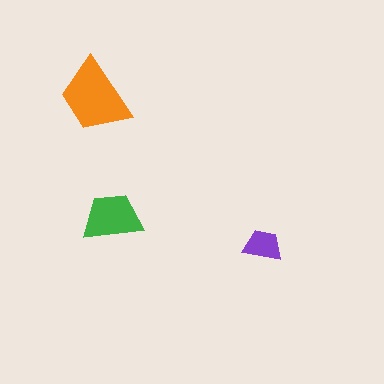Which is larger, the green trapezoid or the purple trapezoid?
The green one.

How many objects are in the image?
There are 3 objects in the image.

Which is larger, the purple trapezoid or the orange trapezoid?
The orange one.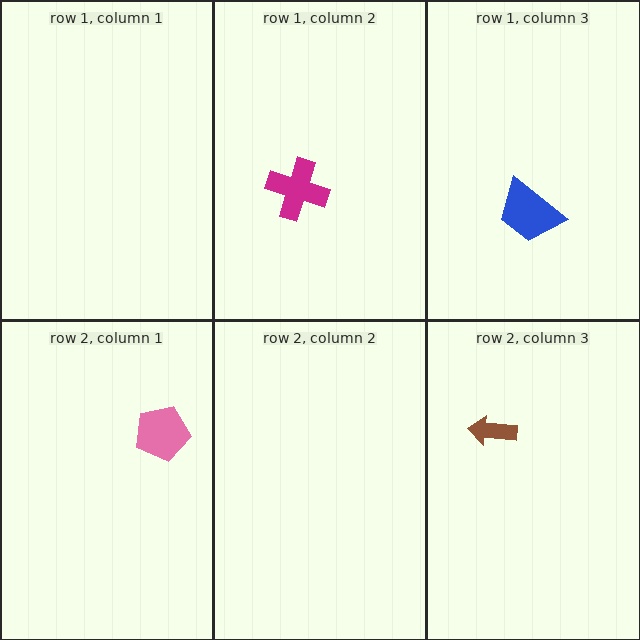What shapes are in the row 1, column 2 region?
The magenta cross.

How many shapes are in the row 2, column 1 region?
1.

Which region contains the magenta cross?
The row 1, column 2 region.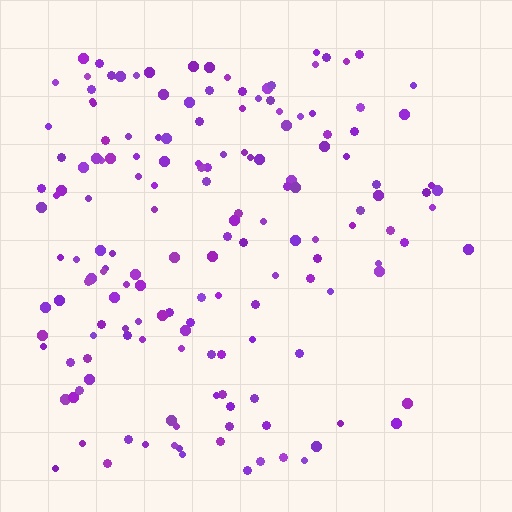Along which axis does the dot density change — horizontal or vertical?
Horizontal.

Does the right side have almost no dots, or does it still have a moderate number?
Still a moderate number, just noticeably fewer than the left.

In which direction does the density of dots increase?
From right to left, with the left side densest.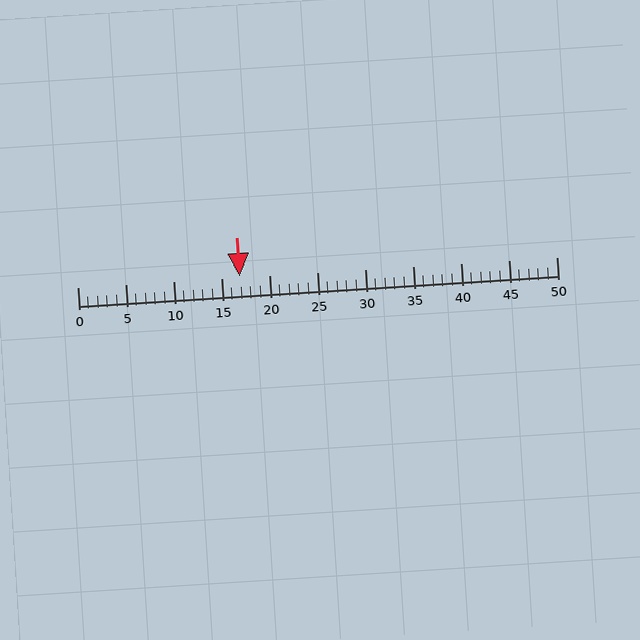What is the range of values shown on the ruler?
The ruler shows values from 0 to 50.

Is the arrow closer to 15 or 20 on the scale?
The arrow is closer to 15.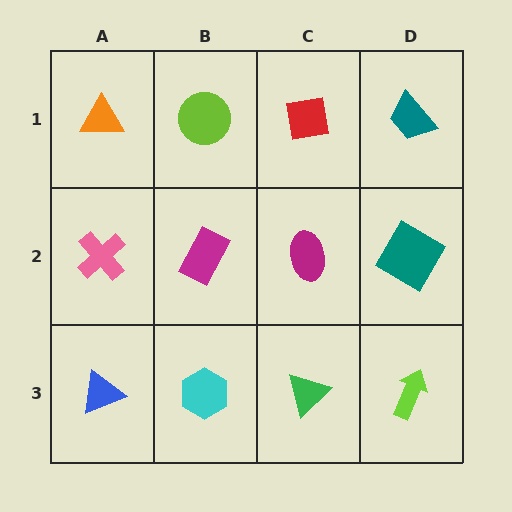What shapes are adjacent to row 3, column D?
A teal diamond (row 2, column D), a green triangle (row 3, column C).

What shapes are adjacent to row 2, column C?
A red square (row 1, column C), a green triangle (row 3, column C), a magenta rectangle (row 2, column B), a teal diamond (row 2, column D).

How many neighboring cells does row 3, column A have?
2.